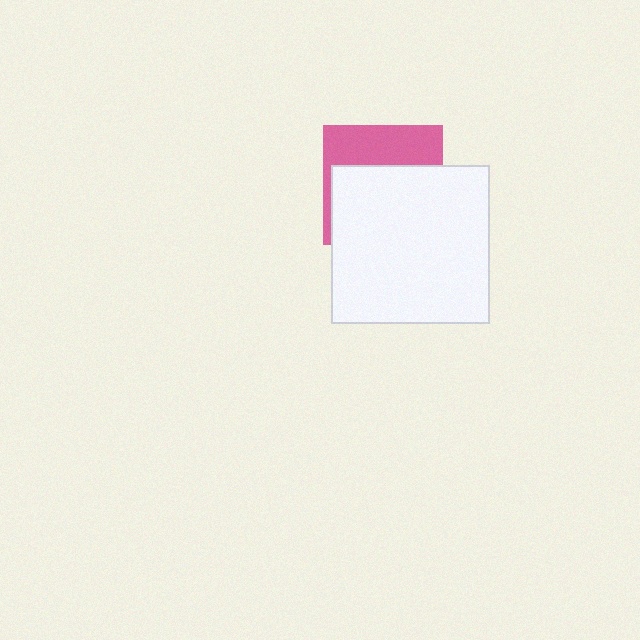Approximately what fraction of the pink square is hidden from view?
Roughly 62% of the pink square is hidden behind the white square.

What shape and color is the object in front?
The object in front is a white square.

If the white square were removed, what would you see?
You would see the complete pink square.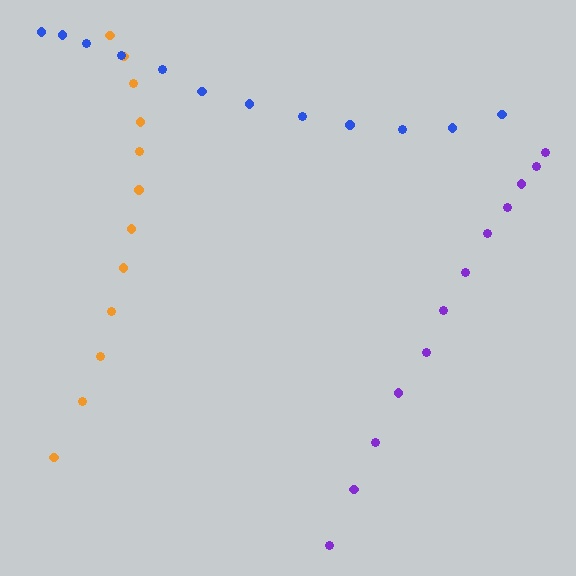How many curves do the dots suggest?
There are 3 distinct paths.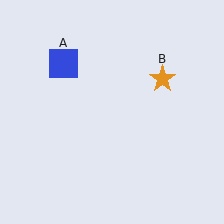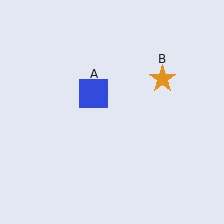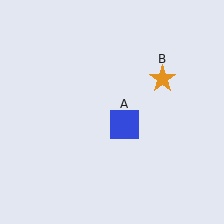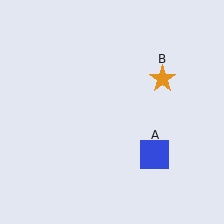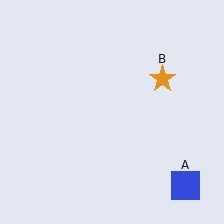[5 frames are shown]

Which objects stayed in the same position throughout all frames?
Orange star (object B) remained stationary.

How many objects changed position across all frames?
1 object changed position: blue square (object A).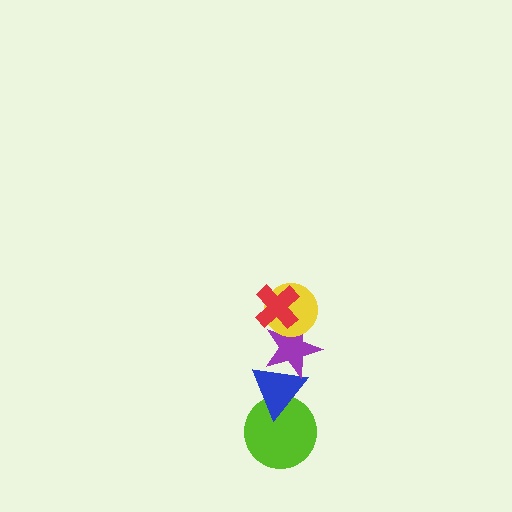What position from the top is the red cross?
The red cross is 1st from the top.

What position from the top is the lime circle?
The lime circle is 5th from the top.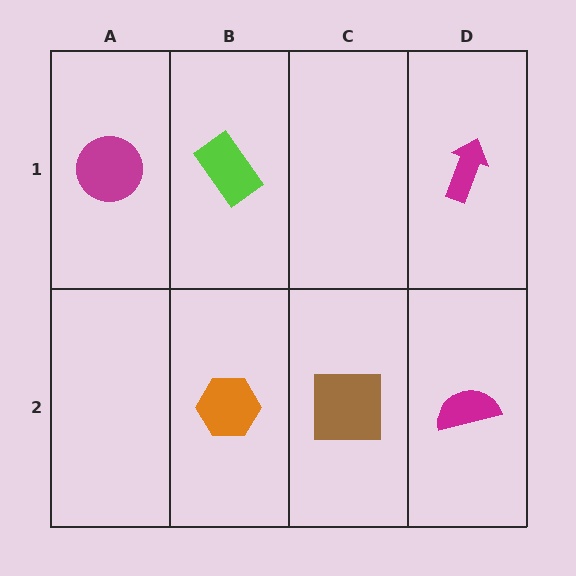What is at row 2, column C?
A brown square.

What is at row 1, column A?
A magenta circle.